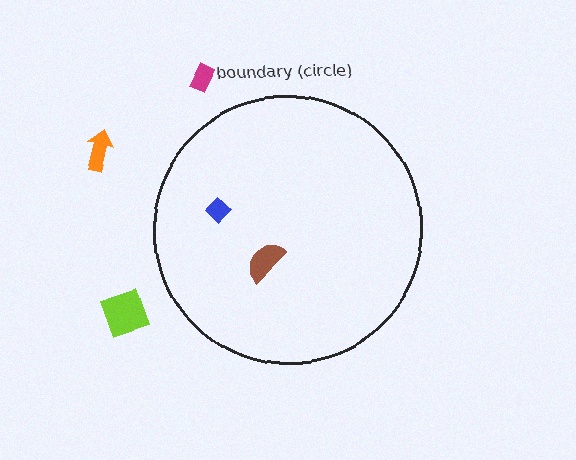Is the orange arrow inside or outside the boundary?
Outside.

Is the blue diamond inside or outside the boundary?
Inside.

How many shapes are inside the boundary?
2 inside, 3 outside.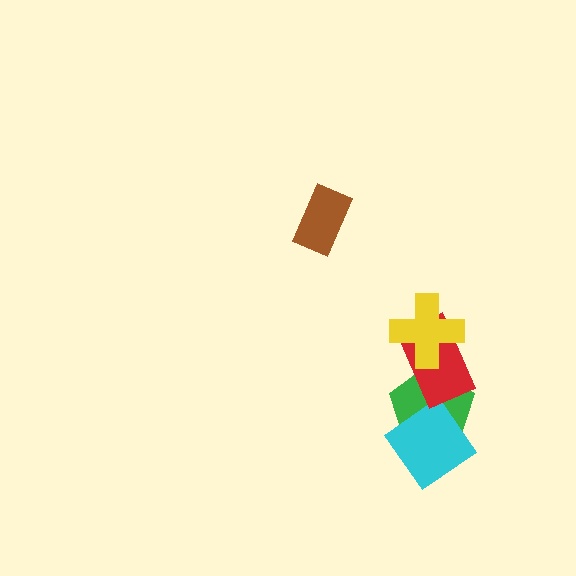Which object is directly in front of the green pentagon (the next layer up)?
The cyan diamond is directly in front of the green pentagon.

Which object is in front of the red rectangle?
The yellow cross is in front of the red rectangle.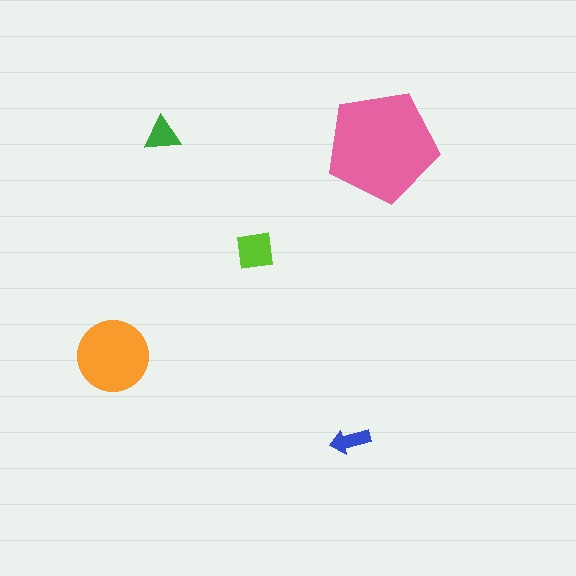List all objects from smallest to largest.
The blue arrow, the green triangle, the lime square, the orange circle, the pink pentagon.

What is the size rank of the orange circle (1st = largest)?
2nd.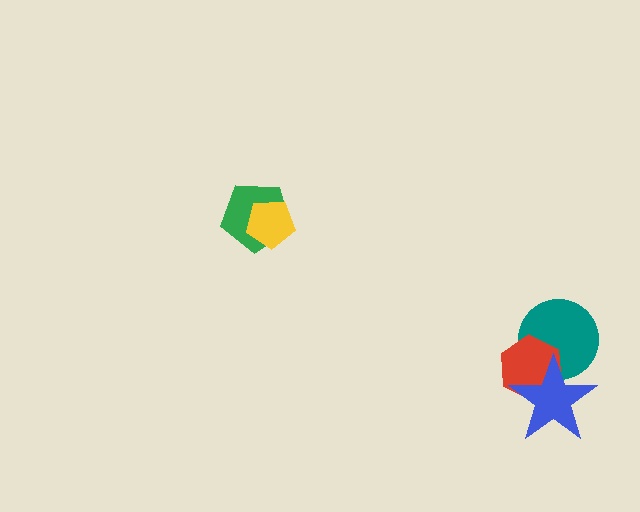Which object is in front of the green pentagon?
The yellow pentagon is in front of the green pentagon.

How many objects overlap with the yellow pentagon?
1 object overlaps with the yellow pentagon.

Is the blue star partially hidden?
No, no other shape covers it.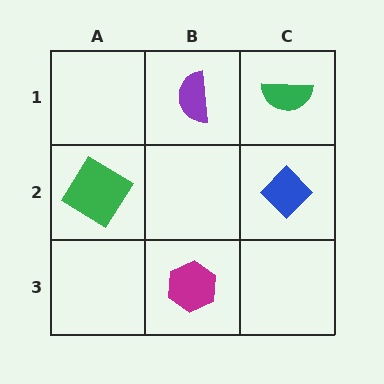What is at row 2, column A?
A green diamond.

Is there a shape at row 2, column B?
No, that cell is empty.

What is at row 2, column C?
A blue diamond.